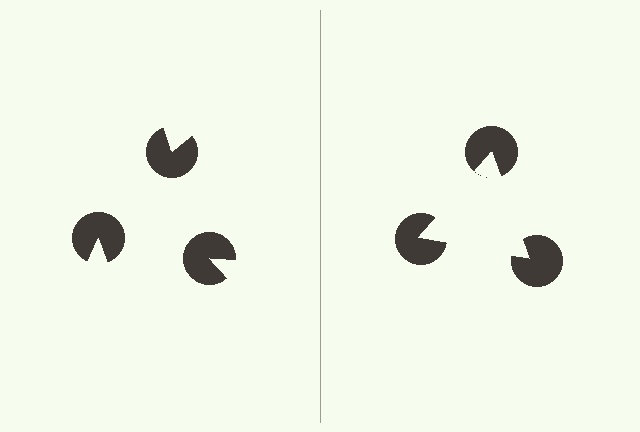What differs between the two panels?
The pac-man discs are positioned identically on both sides; only the wedge orientations differ. On the right they align to a triangle; on the left they are misaligned.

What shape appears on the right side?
An illusory triangle.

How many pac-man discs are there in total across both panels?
6 — 3 on each side.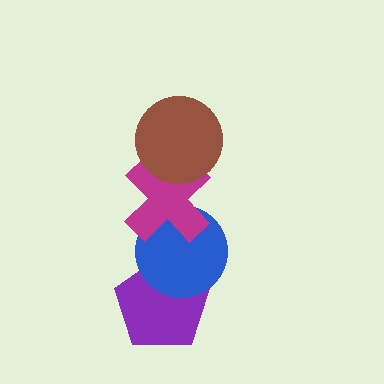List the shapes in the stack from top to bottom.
From top to bottom: the brown circle, the magenta cross, the blue circle, the purple pentagon.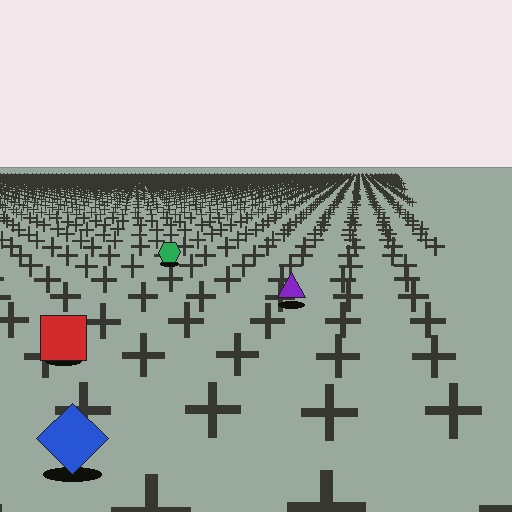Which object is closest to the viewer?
The blue diamond is closest. The texture marks near it are larger and more spread out.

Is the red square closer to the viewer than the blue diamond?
No. The blue diamond is closer — you can tell from the texture gradient: the ground texture is coarser near it.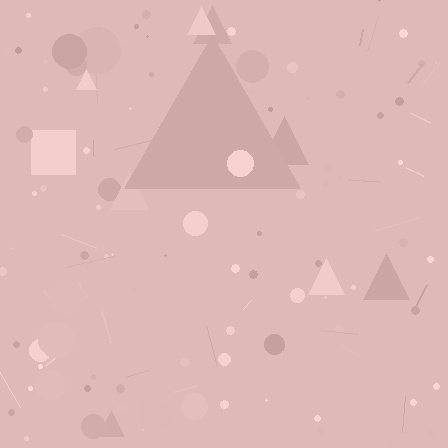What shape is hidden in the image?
A triangle is hidden in the image.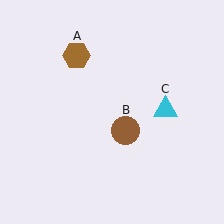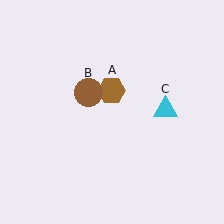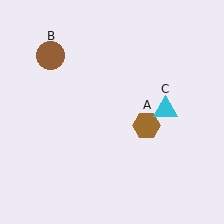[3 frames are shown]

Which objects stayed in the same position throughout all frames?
Cyan triangle (object C) remained stationary.